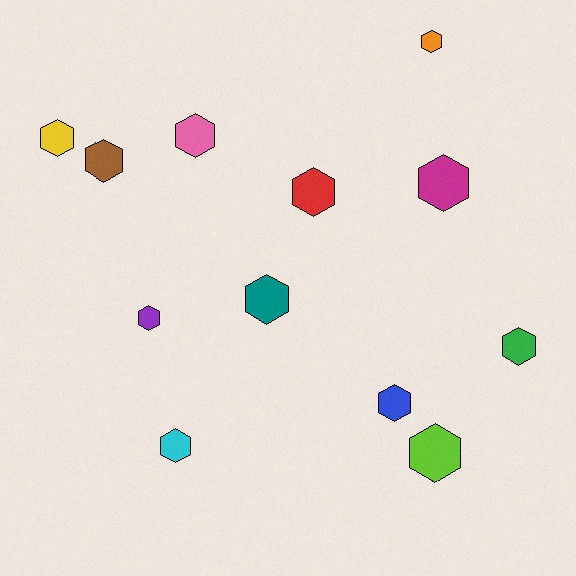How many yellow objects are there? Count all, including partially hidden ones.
There is 1 yellow object.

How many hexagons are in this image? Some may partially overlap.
There are 12 hexagons.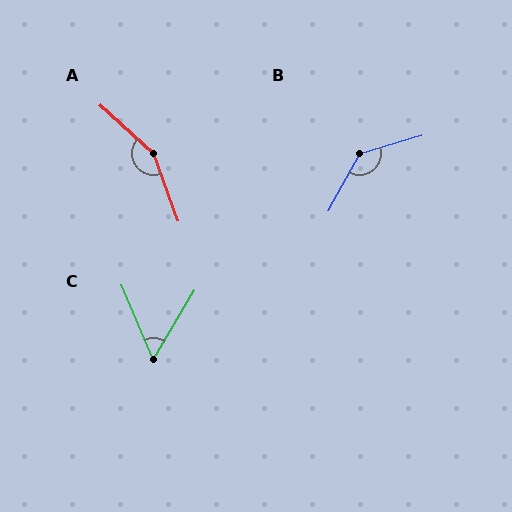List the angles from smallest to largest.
C (54°), B (135°), A (152°).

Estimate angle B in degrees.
Approximately 135 degrees.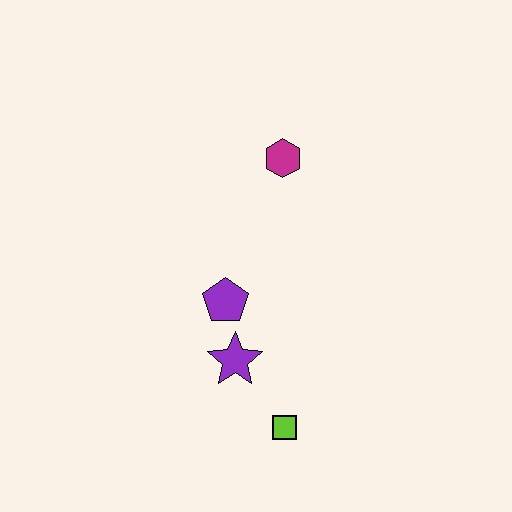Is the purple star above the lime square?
Yes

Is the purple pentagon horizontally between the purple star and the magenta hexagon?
No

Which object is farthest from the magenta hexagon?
The lime square is farthest from the magenta hexagon.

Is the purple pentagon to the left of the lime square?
Yes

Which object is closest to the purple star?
The purple pentagon is closest to the purple star.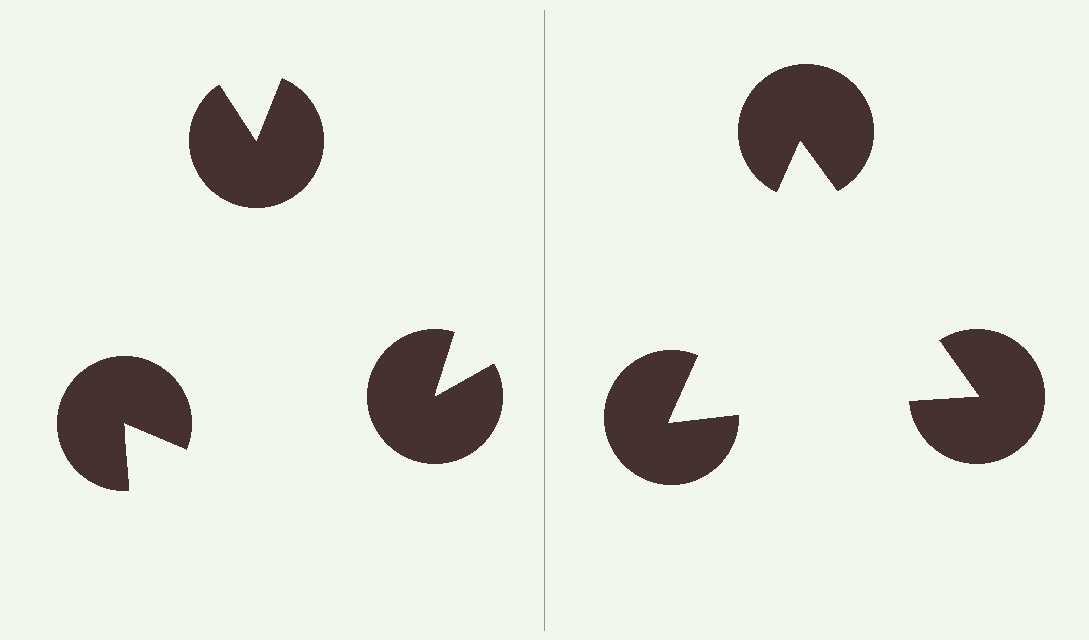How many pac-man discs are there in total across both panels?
6 — 3 on each side.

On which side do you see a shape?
An illusory triangle appears on the right side. On the left side the wedge cuts are rotated, so no coherent shape forms.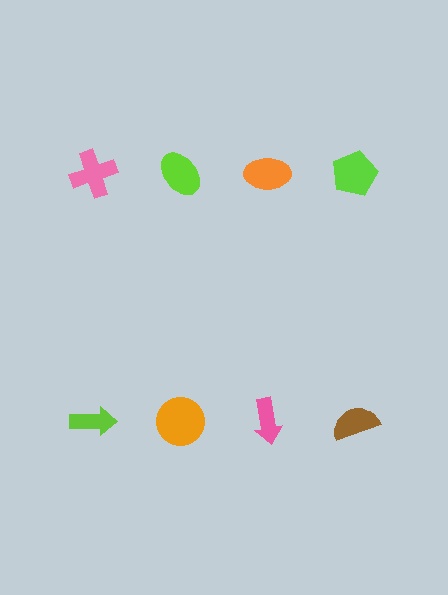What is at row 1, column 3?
An orange ellipse.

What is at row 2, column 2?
An orange circle.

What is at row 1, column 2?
A lime ellipse.